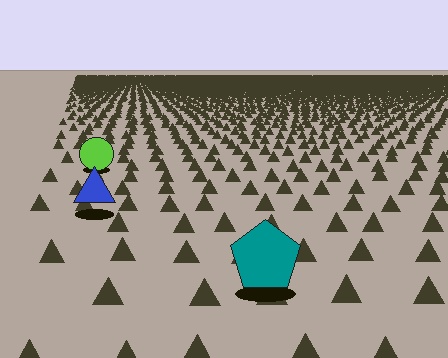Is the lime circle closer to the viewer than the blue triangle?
No. The blue triangle is closer — you can tell from the texture gradient: the ground texture is coarser near it.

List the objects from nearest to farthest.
From nearest to farthest: the teal pentagon, the blue triangle, the lime circle.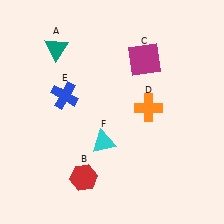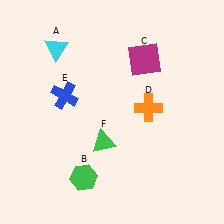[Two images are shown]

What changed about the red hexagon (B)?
In Image 1, B is red. In Image 2, it changed to green.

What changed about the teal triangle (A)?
In Image 1, A is teal. In Image 2, it changed to cyan.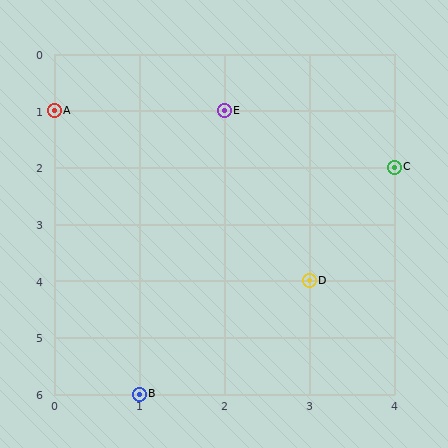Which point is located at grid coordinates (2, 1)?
Point E is at (2, 1).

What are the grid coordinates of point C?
Point C is at grid coordinates (4, 2).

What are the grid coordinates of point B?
Point B is at grid coordinates (1, 6).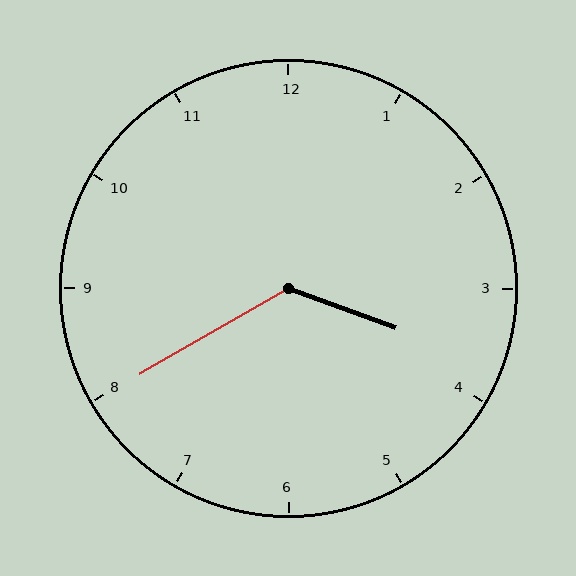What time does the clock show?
3:40.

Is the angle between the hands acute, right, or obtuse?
It is obtuse.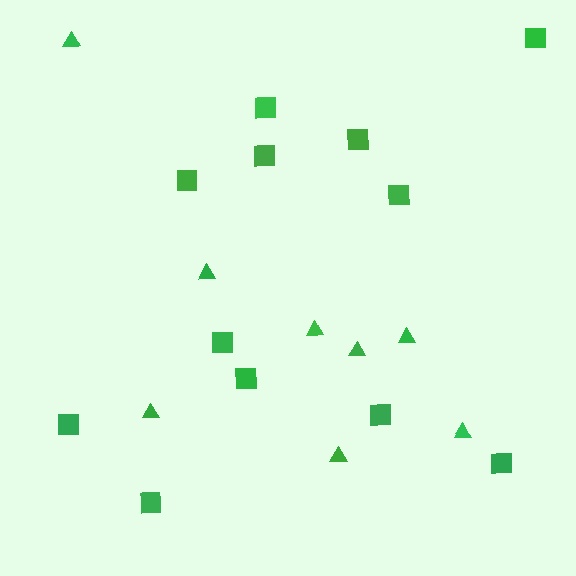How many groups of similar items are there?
There are 2 groups: one group of triangles (8) and one group of squares (12).